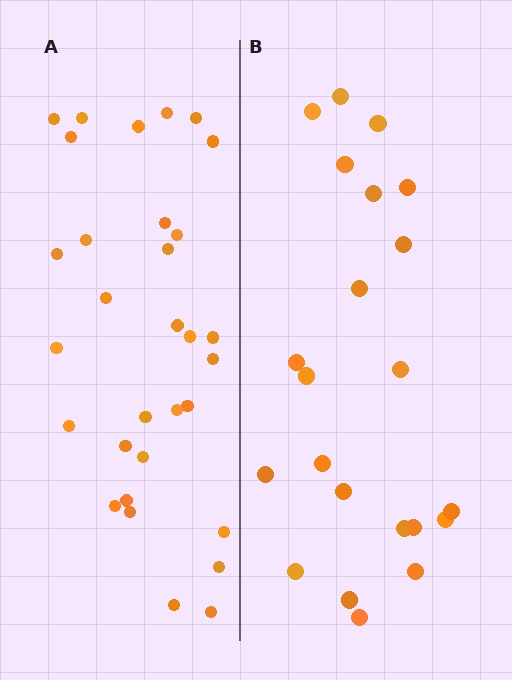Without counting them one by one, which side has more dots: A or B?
Region A (the left region) has more dots.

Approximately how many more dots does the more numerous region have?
Region A has roughly 8 or so more dots than region B.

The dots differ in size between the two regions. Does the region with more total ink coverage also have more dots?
No. Region B has more total ink coverage because its dots are larger, but region A actually contains more individual dots. Total area can be misleading — the number of items is what matters here.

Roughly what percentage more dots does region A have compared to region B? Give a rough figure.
About 40% more.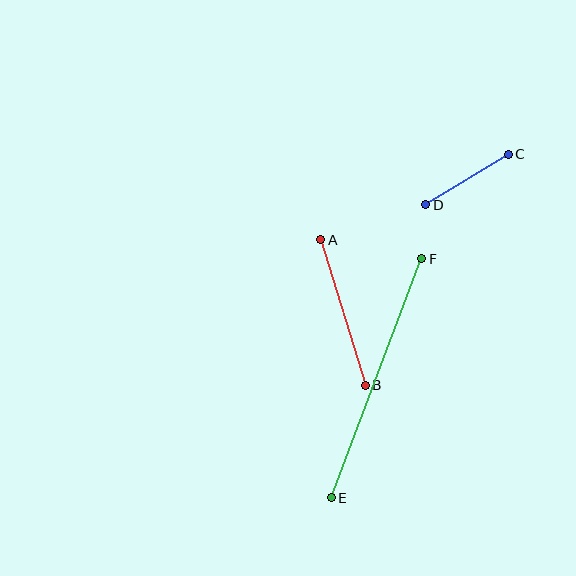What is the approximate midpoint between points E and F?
The midpoint is at approximately (377, 378) pixels.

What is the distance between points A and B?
The distance is approximately 152 pixels.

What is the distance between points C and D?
The distance is approximately 97 pixels.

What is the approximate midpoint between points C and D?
The midpoint is at approximately (467, 180) pixels.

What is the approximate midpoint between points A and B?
The midpoint is at approximately (343, 312) pixels.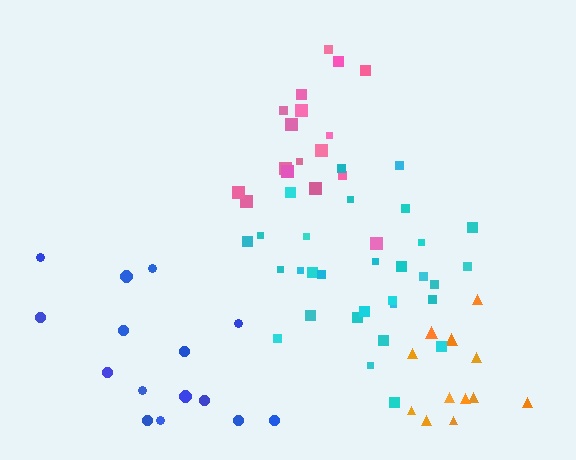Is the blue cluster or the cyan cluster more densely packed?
Cyan.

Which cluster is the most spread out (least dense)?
Blue.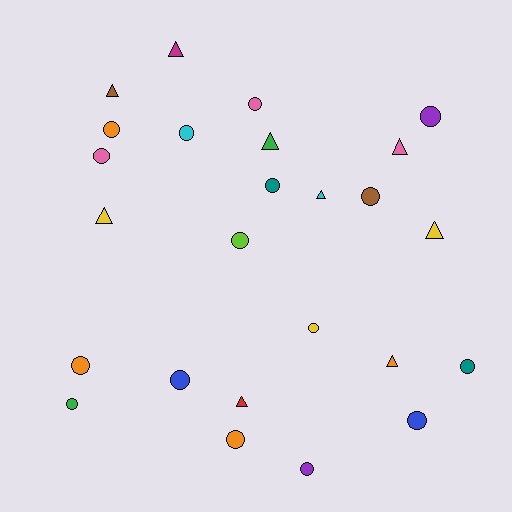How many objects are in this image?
There are 25 objects.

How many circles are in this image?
There are 16 circles.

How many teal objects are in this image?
There are 2 teal objects.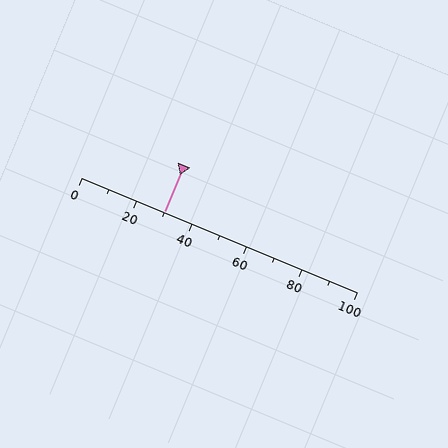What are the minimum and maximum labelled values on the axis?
The axis runs from 0 to 100.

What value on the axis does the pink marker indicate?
The marker indicates approximately 30.